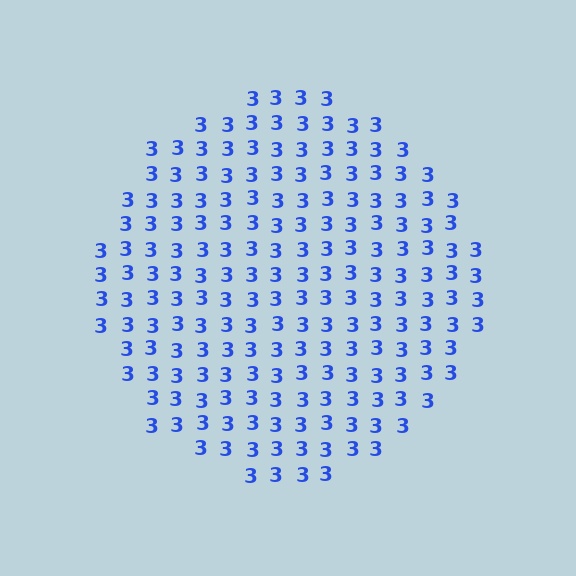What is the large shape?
The large shape is a circle.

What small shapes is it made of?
It is made of small digit 3's.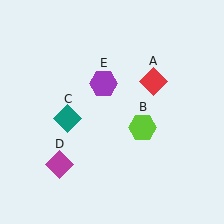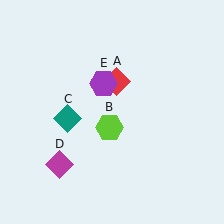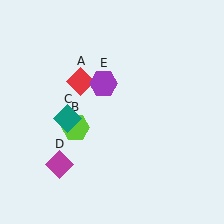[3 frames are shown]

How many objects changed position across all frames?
2 objects changed position: red diamond (object A), lime hexagon (object B).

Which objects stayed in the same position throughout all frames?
Teal diamond (object C) and magenta diamond (object D) and purple hexagon (object E) remained stationary.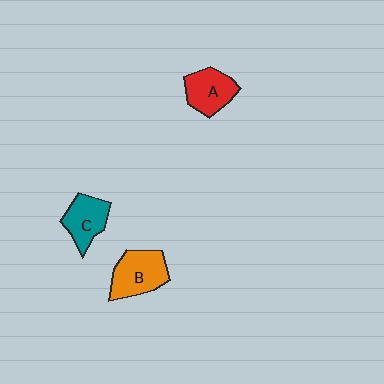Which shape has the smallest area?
Shape C (teal).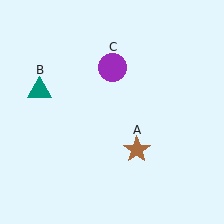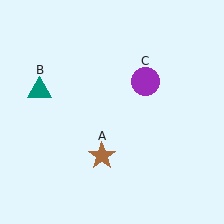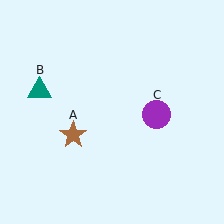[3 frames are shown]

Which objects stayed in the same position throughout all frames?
Teal triangle (object B) remained stationary.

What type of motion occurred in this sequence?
The brown star (object A), purple circle (object C) rotated clockwise around the center of the scene.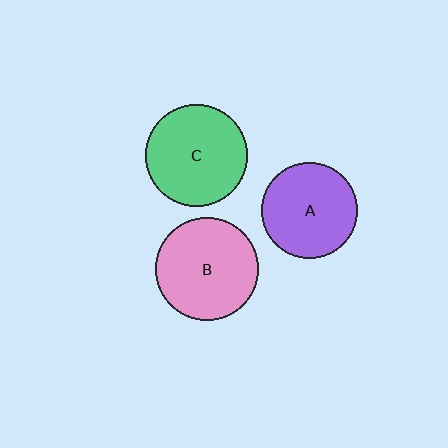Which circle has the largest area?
Circle B (pink).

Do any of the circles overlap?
No, none of the circles overlap.